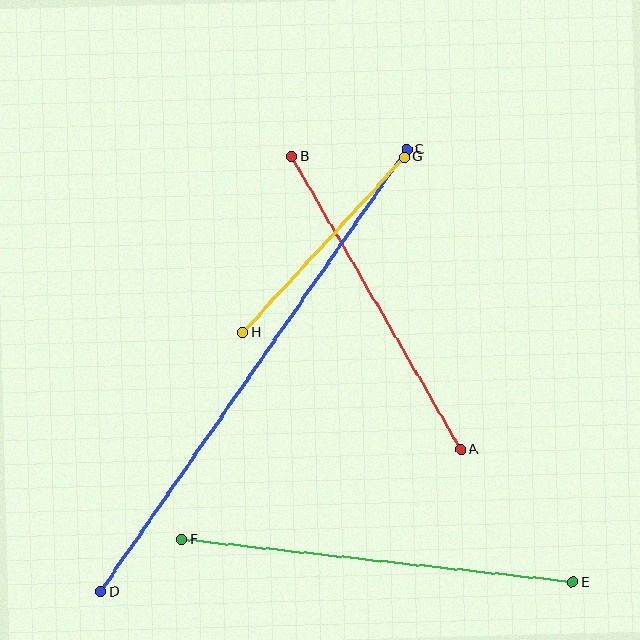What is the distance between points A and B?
The distance is approximately 338 pixels.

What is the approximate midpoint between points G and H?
The midpoint is at approximately (324, 245) pixels.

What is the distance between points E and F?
The distance is approximately 394 pixels.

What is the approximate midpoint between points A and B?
The midpoint is at approximately (376, 303) pixels.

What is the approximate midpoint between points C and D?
The midpoint is at approximately (254, 371) pixels.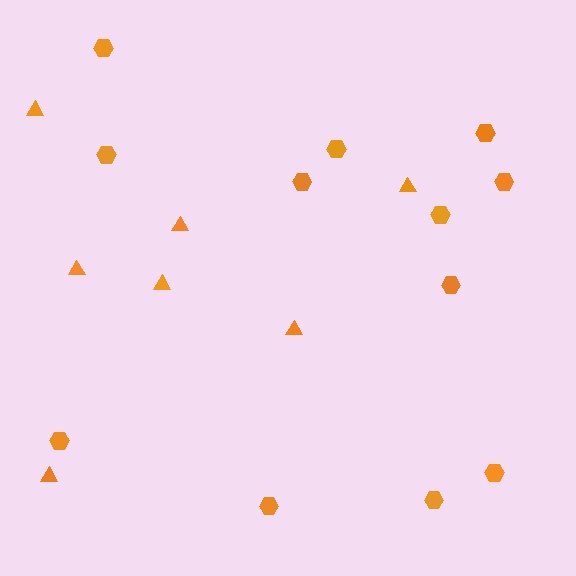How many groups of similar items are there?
There are 2 groups: one group of triangles (7) and one group of hexagons (12).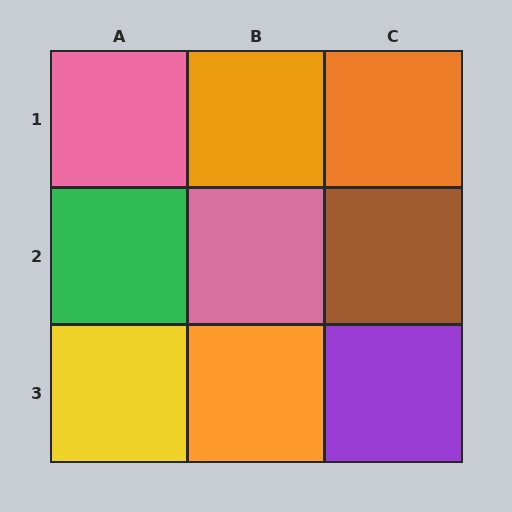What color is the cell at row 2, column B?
Pink.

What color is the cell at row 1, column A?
Pink.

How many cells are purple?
1 cell is purple.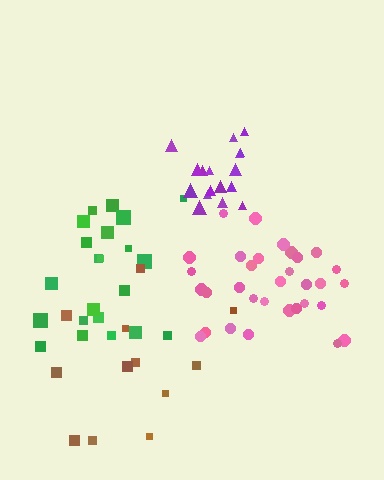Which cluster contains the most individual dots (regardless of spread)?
Pink (32).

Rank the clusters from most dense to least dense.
purple, pink, green, brown.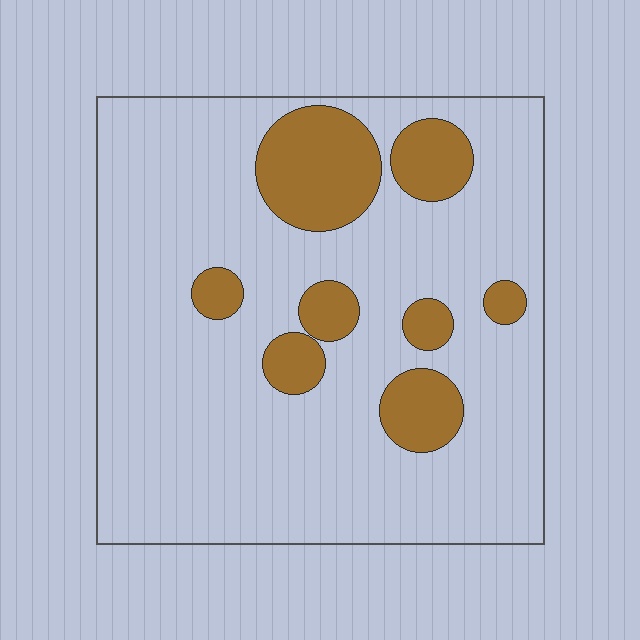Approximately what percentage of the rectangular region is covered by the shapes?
Approximately 20%.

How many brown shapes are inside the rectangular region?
8.